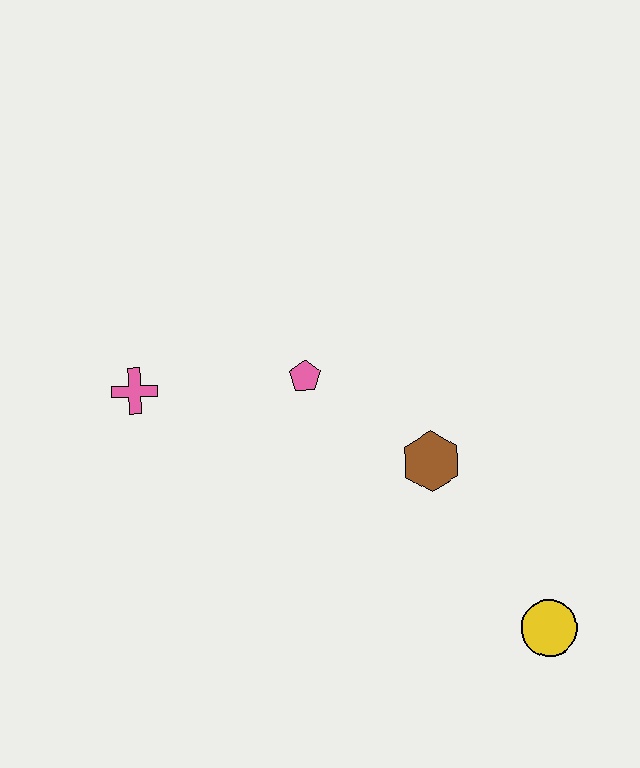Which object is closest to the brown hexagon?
The pink pentagon is closest to the brown hexagon.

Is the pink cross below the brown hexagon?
No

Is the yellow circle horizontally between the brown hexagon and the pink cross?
No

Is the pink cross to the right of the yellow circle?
No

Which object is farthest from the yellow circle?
The pink cross is farthest from the yellow circle.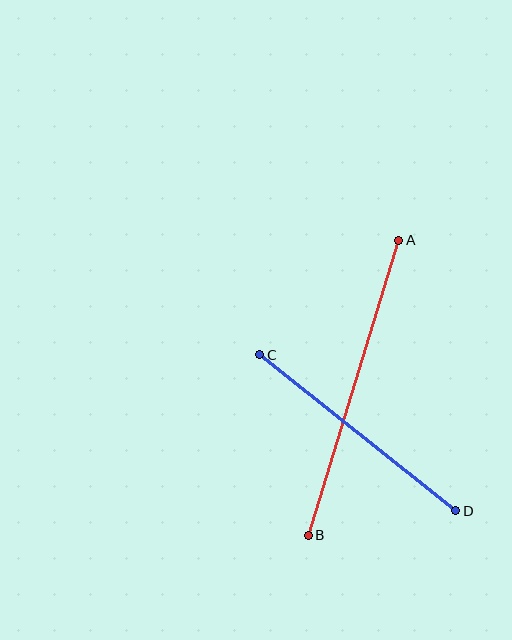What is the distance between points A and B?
The distance is approximately 309 pixels.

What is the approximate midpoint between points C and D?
The midpoint is at approximately (358, 433) pixels.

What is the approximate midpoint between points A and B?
The midpoint is at approximately (354, 388) pixels.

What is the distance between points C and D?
The distance is approximately 250 pixels.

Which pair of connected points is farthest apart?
Points A and B are farthest apart.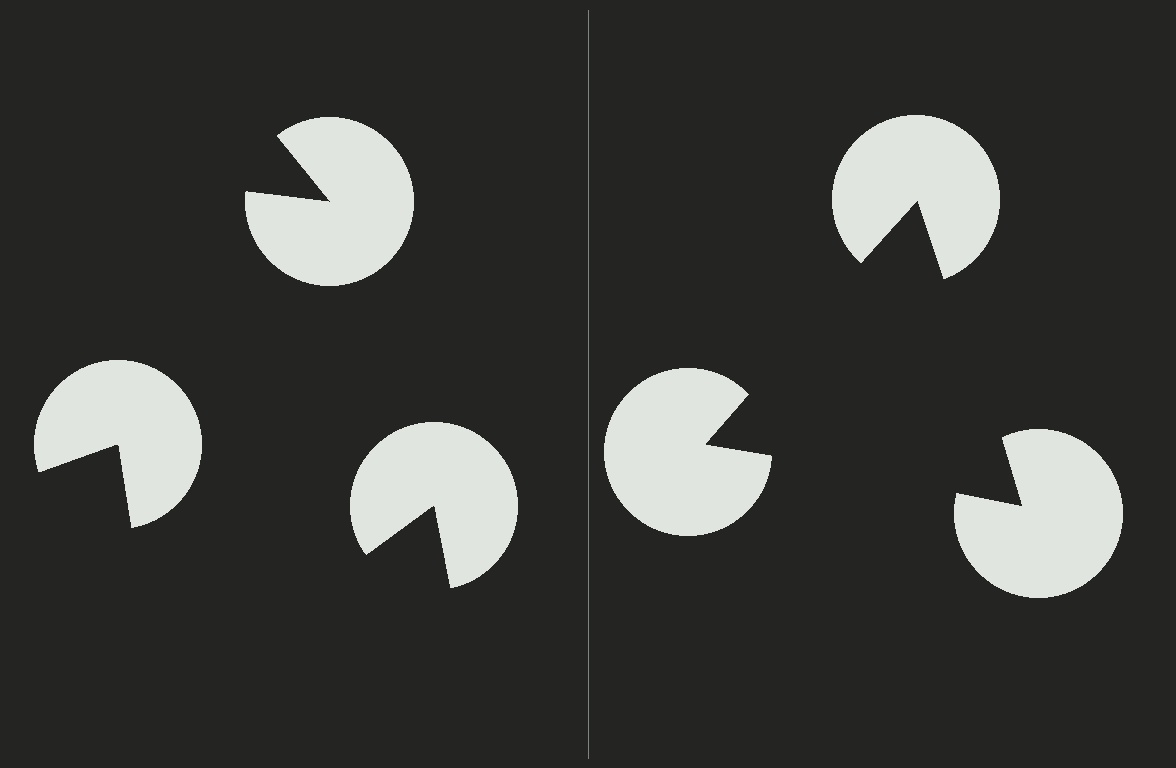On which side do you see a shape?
An illusory triangle appears on the right side. On the left side the wedge cuts are rotated, so no coherent shape forms.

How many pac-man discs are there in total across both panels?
6 — 3 on each side.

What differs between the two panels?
The pac-man discs are positioned identically on both sides; only the wedge orientations differ. On the right they align to a triangle; on the left they are misaligned.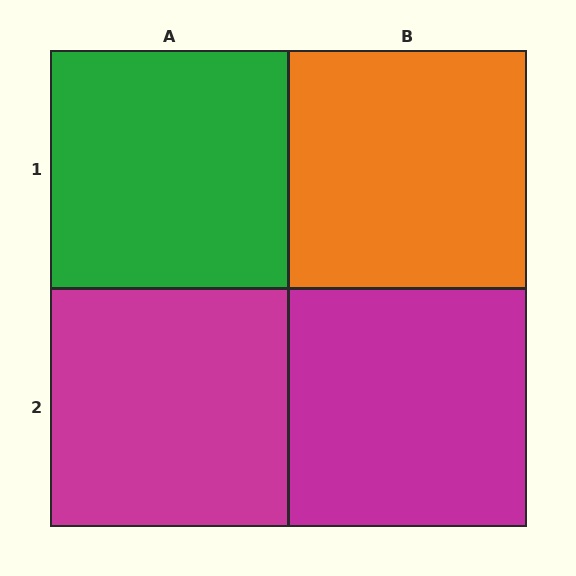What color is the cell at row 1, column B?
Orange.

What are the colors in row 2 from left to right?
Magenta, magenta.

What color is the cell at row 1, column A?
Green.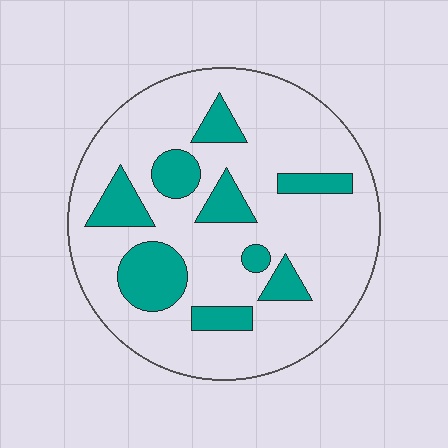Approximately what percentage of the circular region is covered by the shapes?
Approximately 20%.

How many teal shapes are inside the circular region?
9.